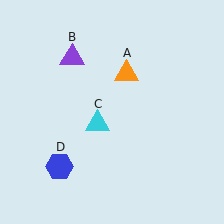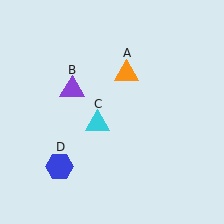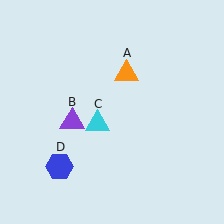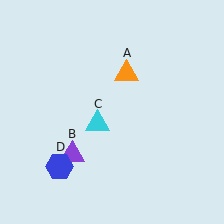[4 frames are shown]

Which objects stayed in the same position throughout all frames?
Orange triangle (object A) and cyan triangle (object C) and blue hexagon (object D) remained stationary.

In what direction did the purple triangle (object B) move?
The purple triangle (object B) moved down.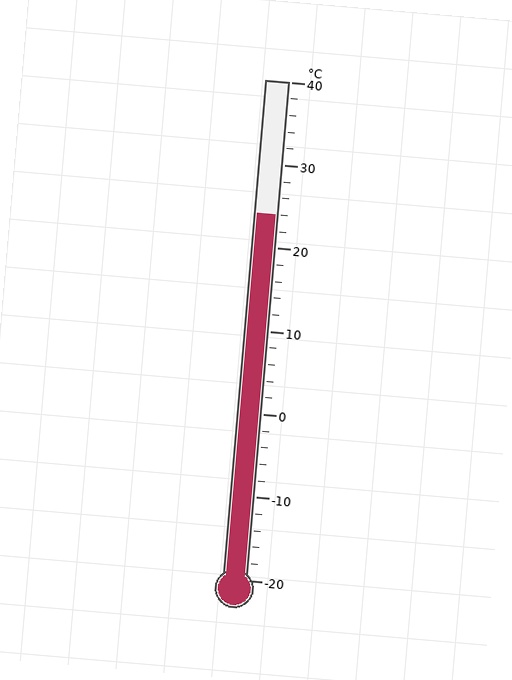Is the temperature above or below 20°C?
The temperature is above 20°C.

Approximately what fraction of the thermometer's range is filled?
The thermometer is filled to approximately 75% of its range.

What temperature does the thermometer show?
The thermometer shows approximately 24°C.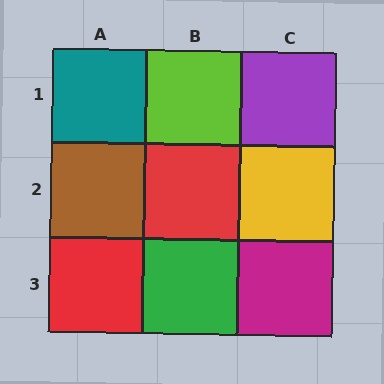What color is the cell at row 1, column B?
Lime.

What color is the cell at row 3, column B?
Green.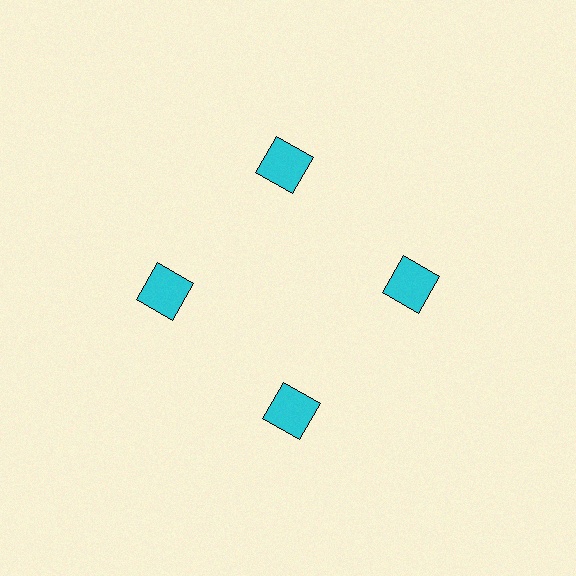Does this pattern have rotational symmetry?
Yes, this pattern has 4-fold rotational symmetry. It looks the same after rotating 90 degrees around the center.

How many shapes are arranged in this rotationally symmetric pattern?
There are 4 shapes, arranged in 4 groups of 1.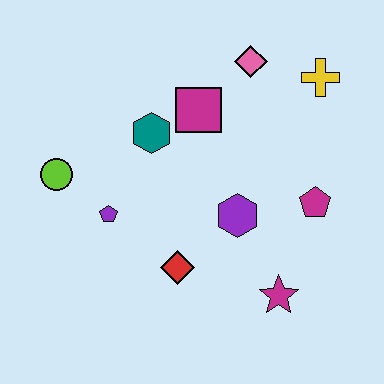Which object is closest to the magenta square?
The teal hexagon is closest to the magenta square.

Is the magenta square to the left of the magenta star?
Yes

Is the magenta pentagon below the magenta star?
No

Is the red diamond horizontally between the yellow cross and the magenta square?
No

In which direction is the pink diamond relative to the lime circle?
The pink diamond is to the right of the lime circle.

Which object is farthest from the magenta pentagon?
The lime circle is farthest from the magenta pentagon.